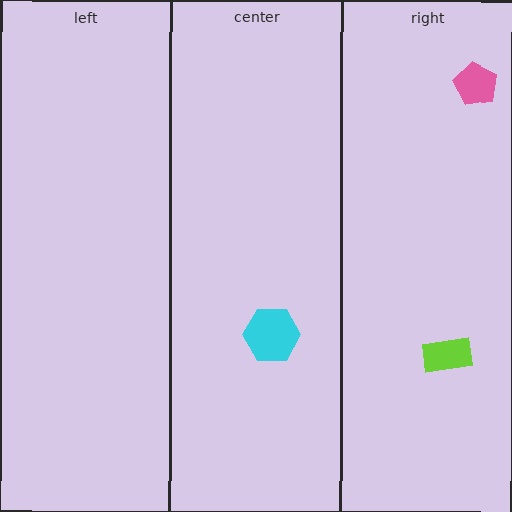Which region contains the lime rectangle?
The right region.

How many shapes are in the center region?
1.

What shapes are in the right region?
The pink pentagon, the lime rectangle.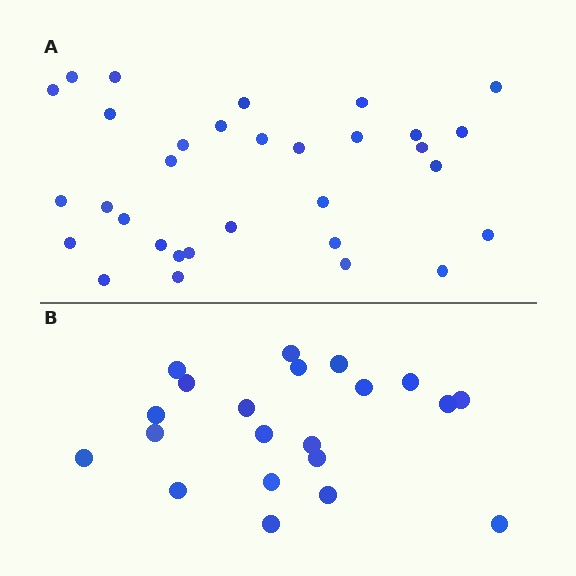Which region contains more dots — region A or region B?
Region A (the top region) has more dots.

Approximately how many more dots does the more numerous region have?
Region A has roughly 12 or so more dots than region B.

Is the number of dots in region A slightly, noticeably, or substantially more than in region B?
Region A has substantially more. The ratio is roughly 1.5 to 1.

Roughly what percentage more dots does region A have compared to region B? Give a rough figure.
About 50% more.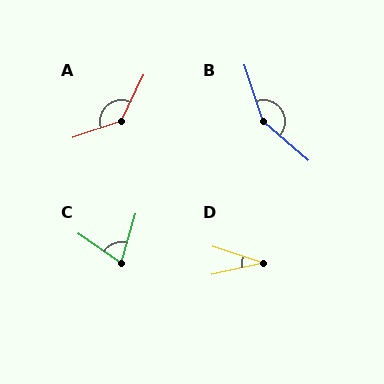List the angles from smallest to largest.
D (31°), C (71°), A (135°), B (149°).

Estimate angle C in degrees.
Approximately 71 degrees.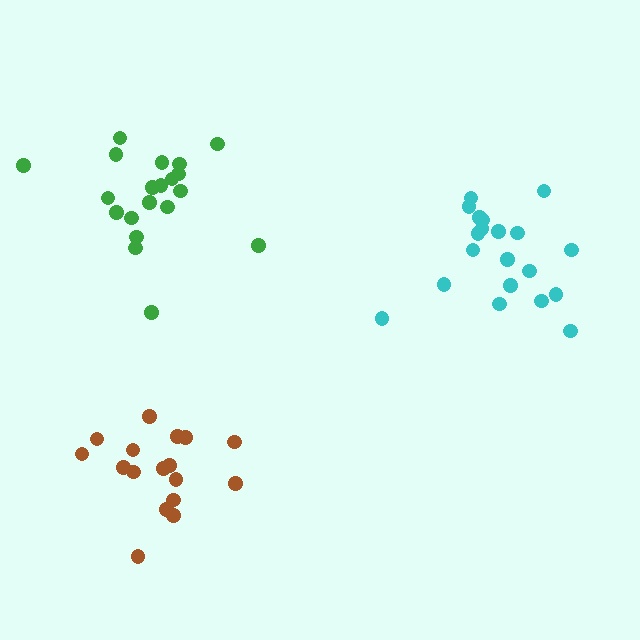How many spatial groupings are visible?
There are 3 spatial groupings.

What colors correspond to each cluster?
The clusters are colored: green, brown, cyan.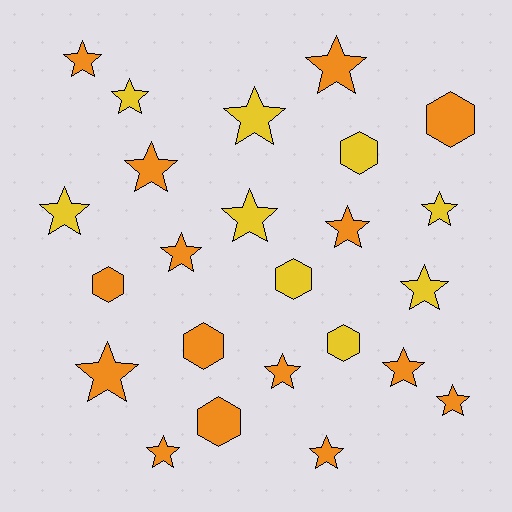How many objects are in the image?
There are 24 objects.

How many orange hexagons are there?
There are 4 orange hexagons.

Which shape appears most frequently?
Star, with 17 objects.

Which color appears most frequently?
Orange, with 15 objects.